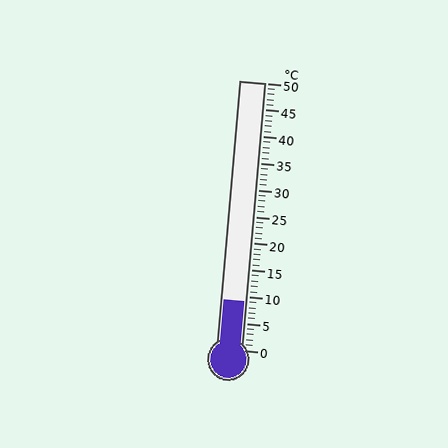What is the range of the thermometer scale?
The thermometer scale ranges from 0°C to 50°C.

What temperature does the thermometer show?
The thermometer shows approximately 9°C.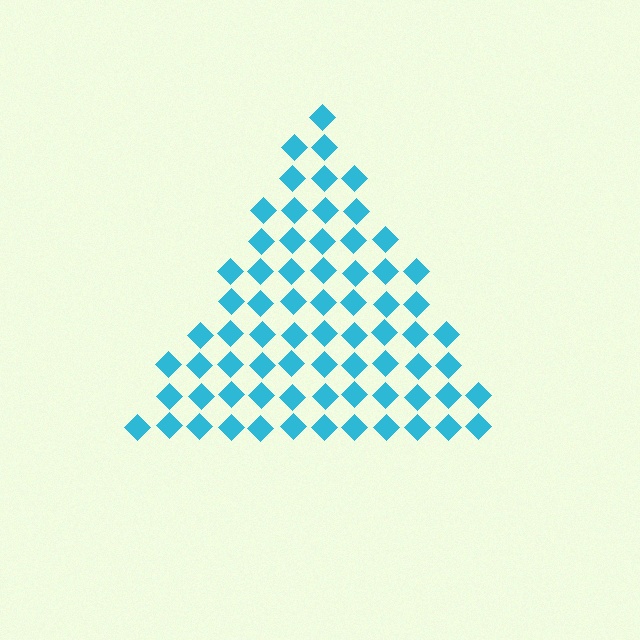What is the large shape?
The large shape is a triangle.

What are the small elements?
The small elements are diamonds.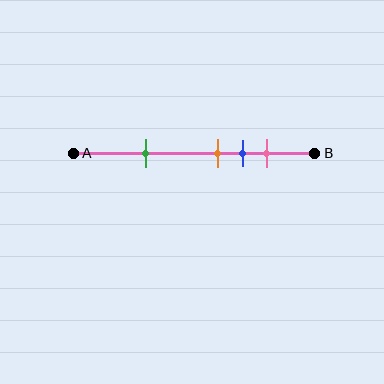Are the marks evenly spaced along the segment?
No, the marks are not evenly spaced.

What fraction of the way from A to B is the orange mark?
The orange mark is approximately 60% (0.6) of the way from A to B.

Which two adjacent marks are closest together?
The orange and blue marks are the closest adjacent pair.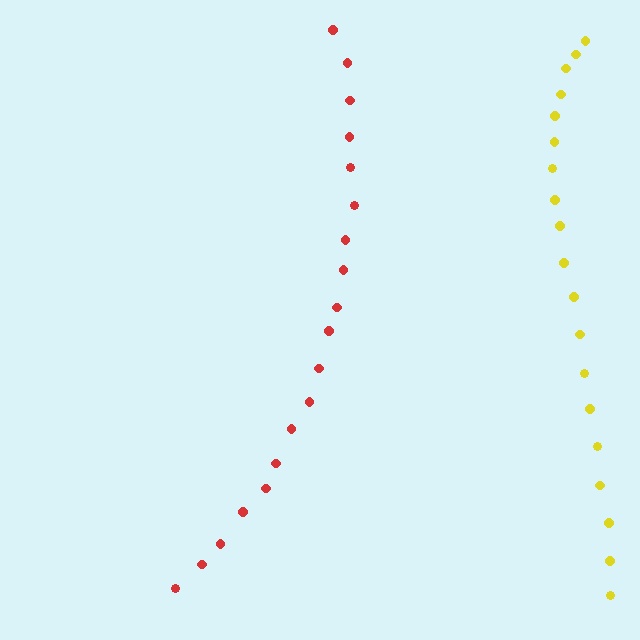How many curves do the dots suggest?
There are 2 distinct paths.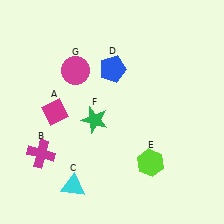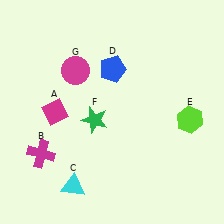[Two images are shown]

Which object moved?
The lime hexagon (E) moved up.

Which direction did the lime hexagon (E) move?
The lime hexagon (E) moved up.